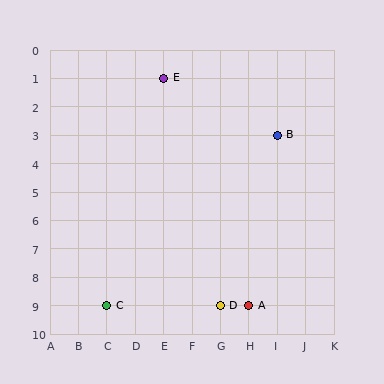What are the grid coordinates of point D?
Point D is at grid coordinates (G, 9).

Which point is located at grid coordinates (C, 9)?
Point C is at (C, 9).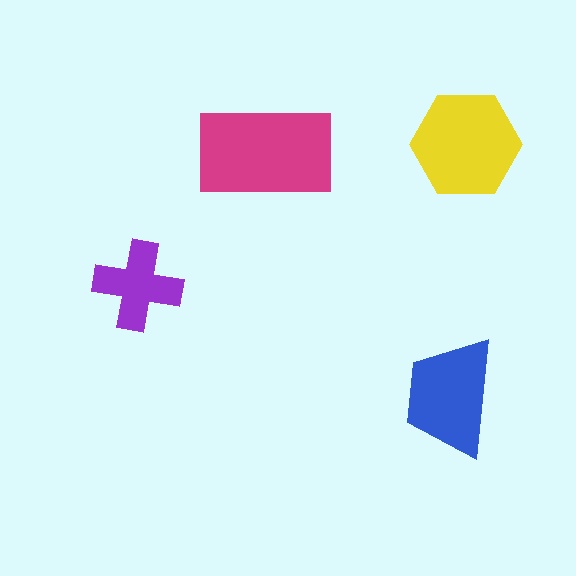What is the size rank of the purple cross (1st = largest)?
4th.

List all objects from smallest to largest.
The purple cross, the blue trapezoid, the yellow hexagon, the magenta rectangle.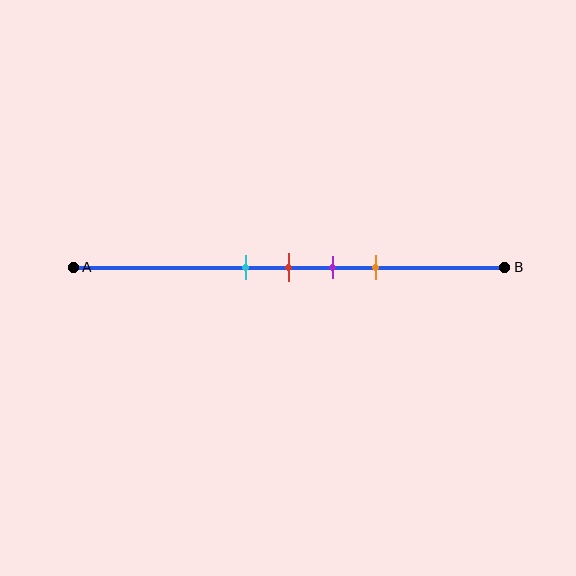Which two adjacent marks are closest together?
The cyan and red marks are the closest adjacent pair.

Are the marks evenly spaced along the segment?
Yes, the marks are approximately evenly spaced.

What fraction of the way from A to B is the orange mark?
The orange mark is approximately 70% (0.7) of the way from A to B.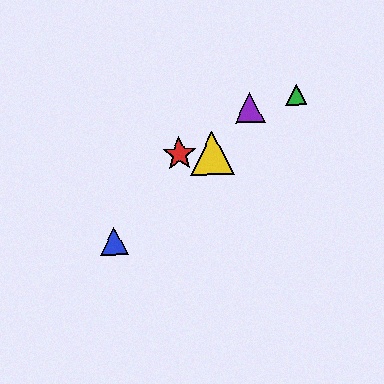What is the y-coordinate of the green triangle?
The green triangle is at y≈95.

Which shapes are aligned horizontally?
The red star, the yellow triangle are aligned horizontally.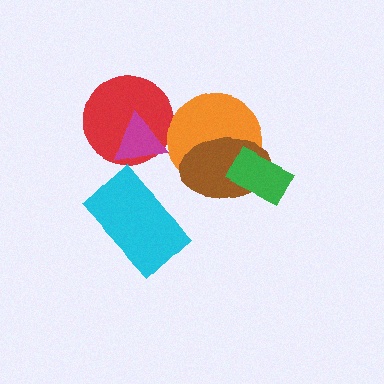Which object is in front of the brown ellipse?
The green rectangle is in front of the brown ellipse.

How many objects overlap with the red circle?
1 object overlaps with the red circle.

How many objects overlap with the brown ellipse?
2 objects overlap with the brown ellipse.